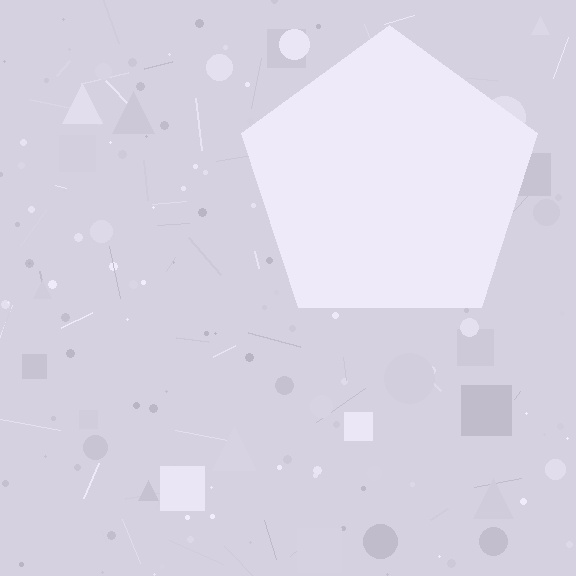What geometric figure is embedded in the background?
A pentagon is embedded in the background.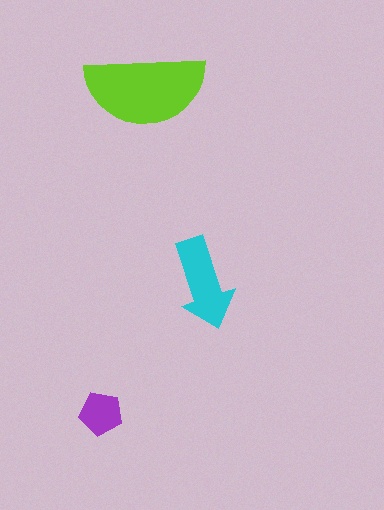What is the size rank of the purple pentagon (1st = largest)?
3rd.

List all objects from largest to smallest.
The lime semicircle, the cyan arrow, the purple pentagon.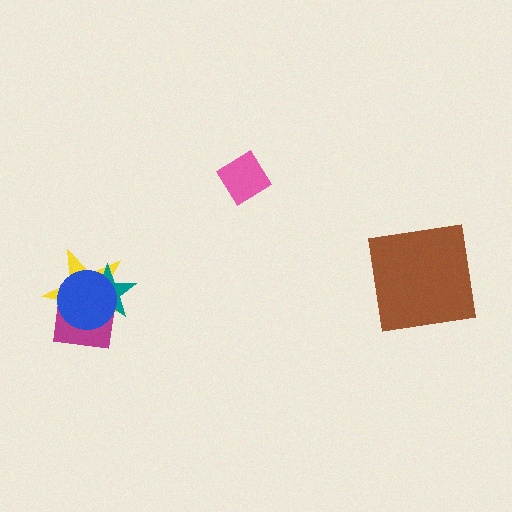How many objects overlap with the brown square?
0 objects overlap with the brown square.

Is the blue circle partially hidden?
No, no other shape covers it.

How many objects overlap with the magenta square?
3 objects overlap with the magenta square.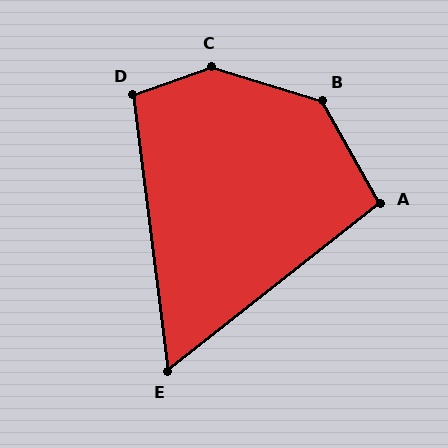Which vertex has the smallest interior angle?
E, at approximately 59 degrees.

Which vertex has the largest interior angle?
C, at approximately 143 degrees.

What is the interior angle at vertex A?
Approximately 99 degrees (obtuse).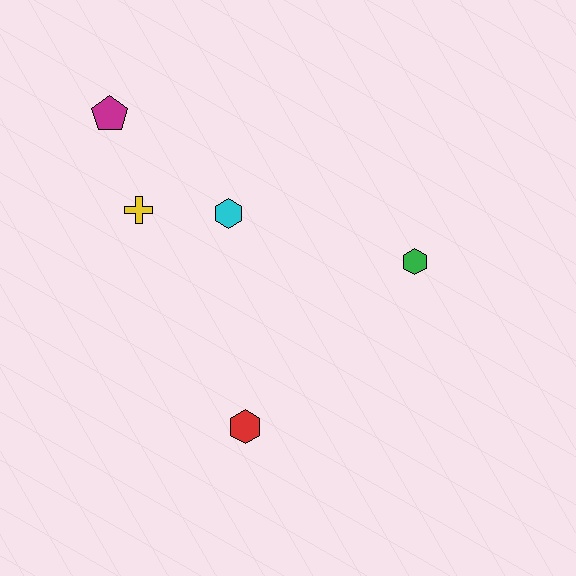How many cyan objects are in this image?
There is 1 cyan object.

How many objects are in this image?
There are 5 objects.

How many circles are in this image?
There are no circles.